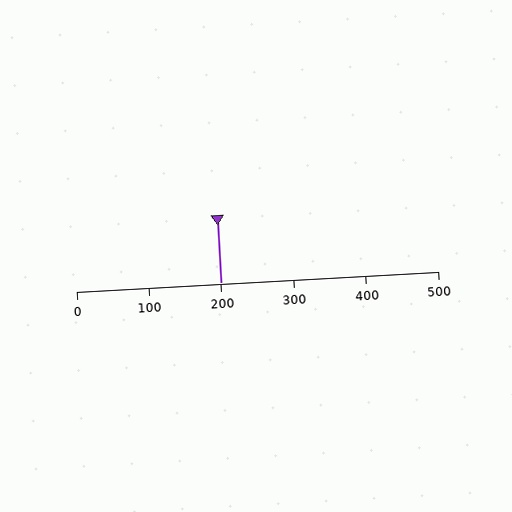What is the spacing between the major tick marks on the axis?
The major ticks are spaced 100 apart.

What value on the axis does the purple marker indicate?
The marker indicates approximately 200.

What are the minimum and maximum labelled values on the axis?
The axis runs from 0 to 500.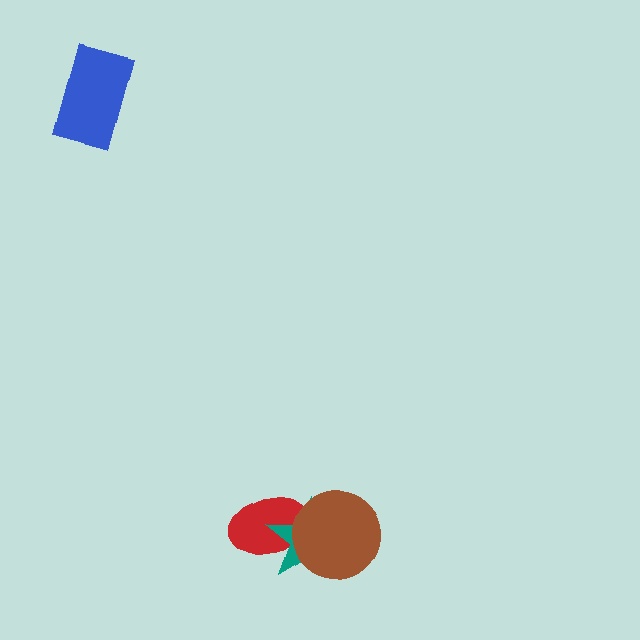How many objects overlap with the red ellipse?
2 objects overlap with the red ellipse.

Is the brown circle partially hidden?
No, no other shape covers it.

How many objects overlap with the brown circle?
2 objects overlap with the brown circle.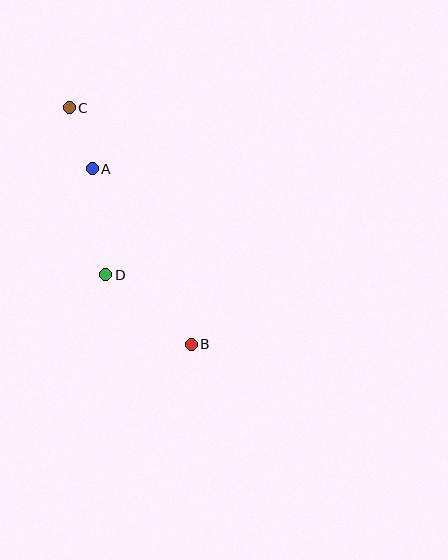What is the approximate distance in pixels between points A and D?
The distance between A and D is approximately 107 pixels.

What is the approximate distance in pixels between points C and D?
The distance between C and D is approximately 171 pixels.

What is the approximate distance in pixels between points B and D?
The distance between B and D is approximately 110 pixels.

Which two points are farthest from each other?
Points B and C are farthest from each other.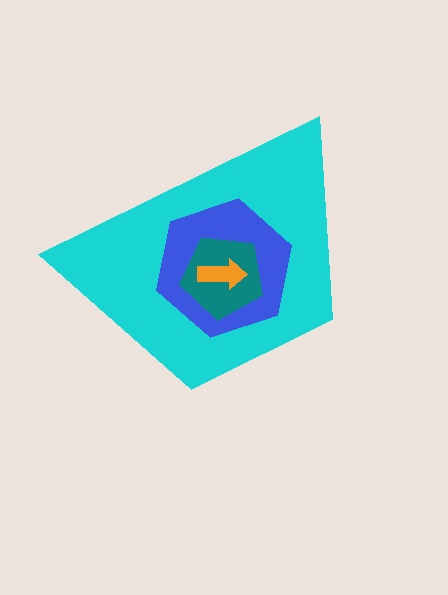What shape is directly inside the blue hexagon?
The teal pentagon.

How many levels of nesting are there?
4.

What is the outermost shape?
The cyan trapezoid.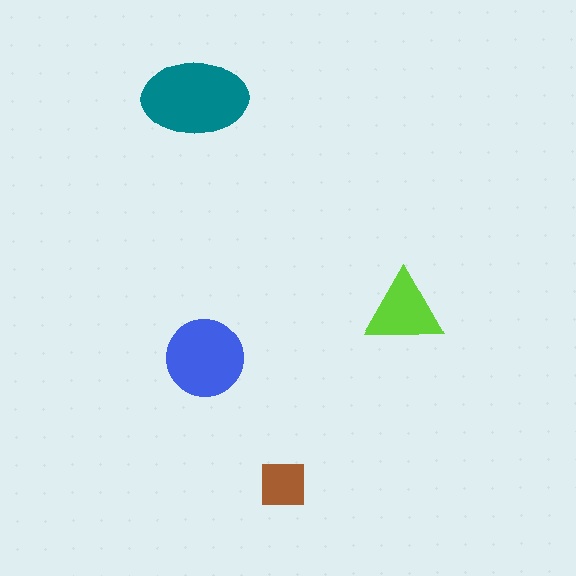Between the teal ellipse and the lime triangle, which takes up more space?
The teal ellipse.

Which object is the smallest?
The brown square.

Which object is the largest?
The teal ellipse.